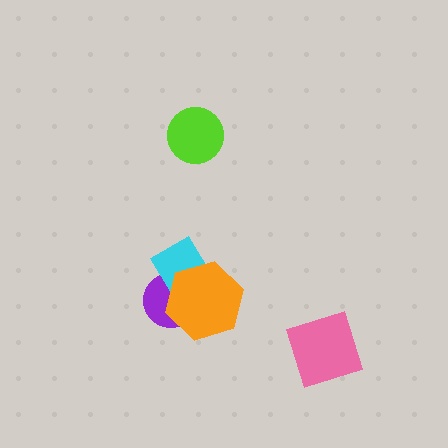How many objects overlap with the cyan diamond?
2 objects overlap with the cyan diamond.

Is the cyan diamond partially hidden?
Yes, it is partially covered by another shape.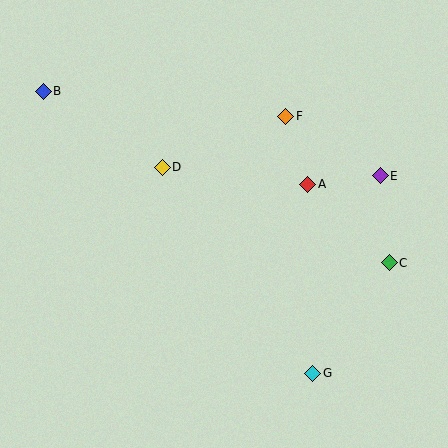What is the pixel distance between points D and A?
The distance between D and A is 147 pixels.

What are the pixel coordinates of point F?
Point F is at (286, 116).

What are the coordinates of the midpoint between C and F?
The midpoint between C and F is at (338, 190).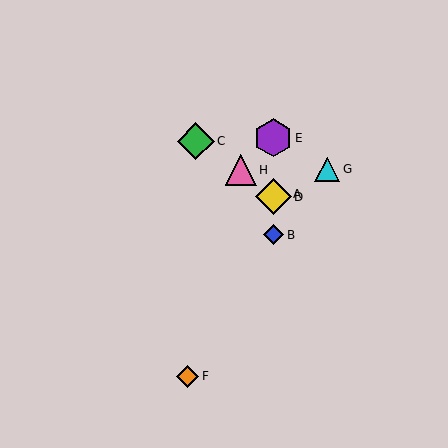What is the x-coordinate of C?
Object C is at x≈196.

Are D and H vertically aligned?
No, D is at x≈273 and H is at x≈241.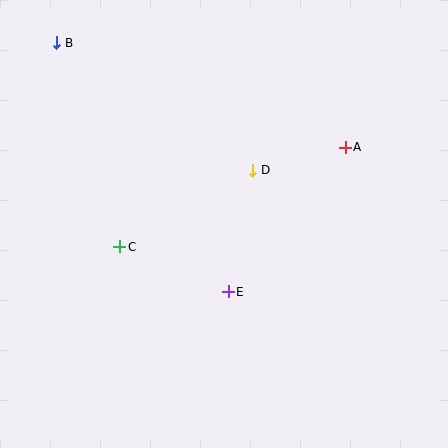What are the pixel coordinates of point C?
Point C is at (120, 247).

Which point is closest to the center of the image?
Point D at (253, 170) is closest to the center.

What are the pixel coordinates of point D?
Point D is at (253, 170).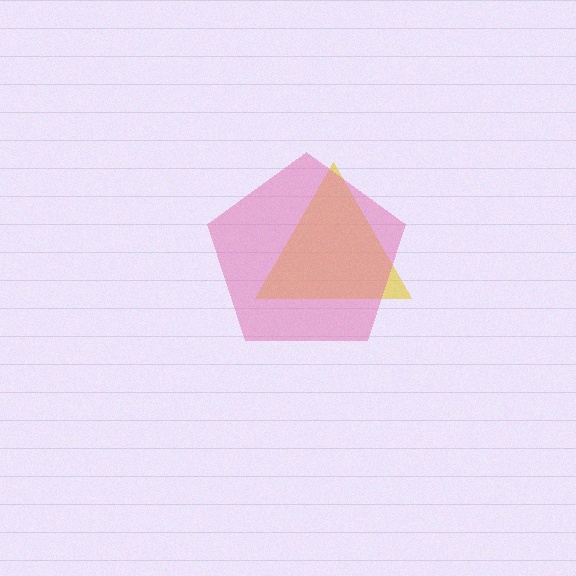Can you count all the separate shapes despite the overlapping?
Yes, there are 2 separate shapes.